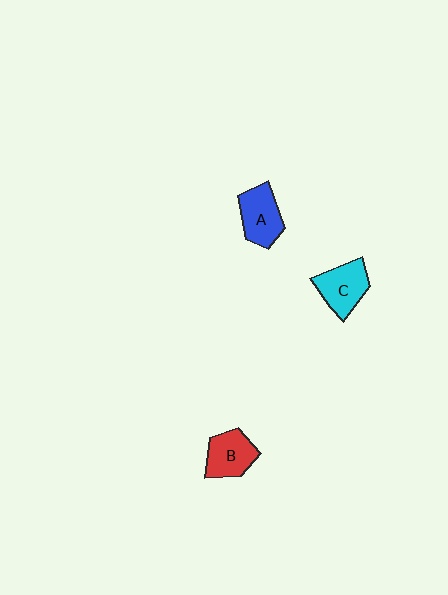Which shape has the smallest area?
Shape B (red).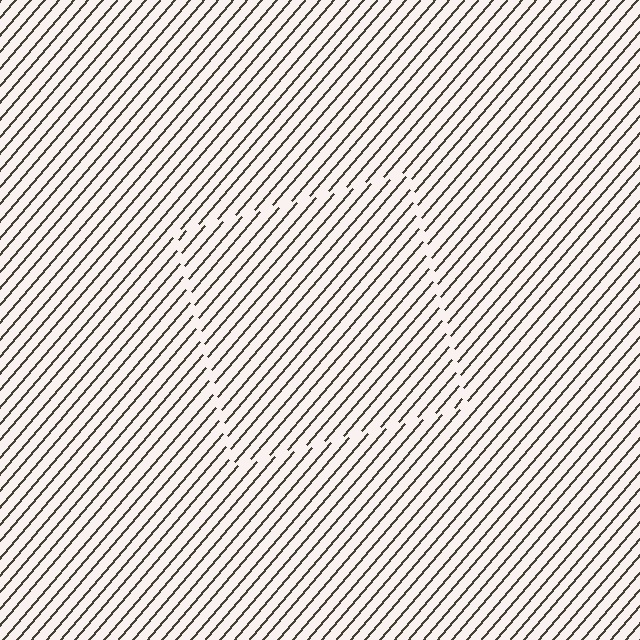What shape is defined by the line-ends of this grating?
An illusory square. The interior of the shape contains the same grating, shifted by half a period — the contour is defined by the phase discontinuity where line-ends from the inner and outer gratings abut.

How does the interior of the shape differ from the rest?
The interior of the shape contains the same grating, shifted by half a period — the contour is defined by the phase discontinuity where line-ends from the inner and outer gratings abut.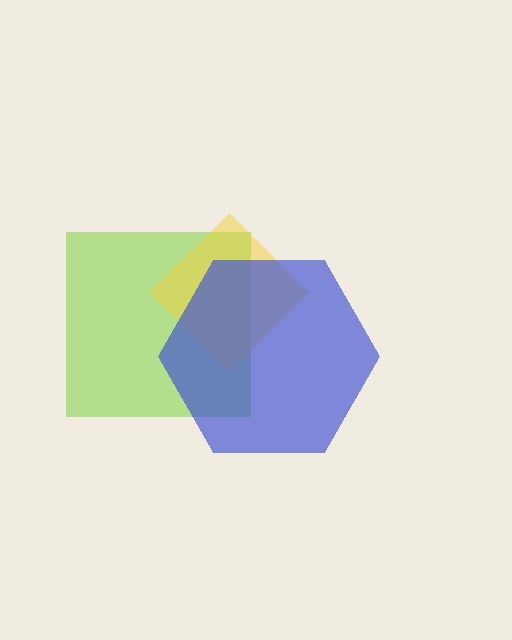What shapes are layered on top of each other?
The layered shapes are: a lime square, a yellow diamond, a blue hexagon.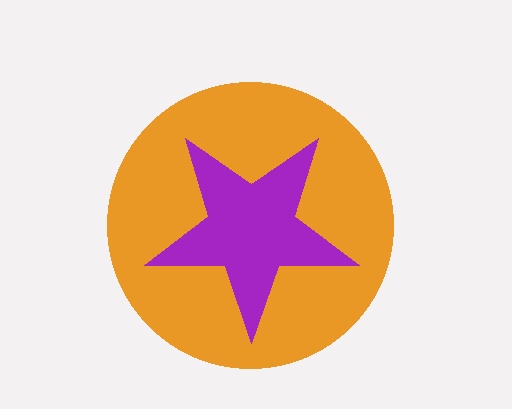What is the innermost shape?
The purple star.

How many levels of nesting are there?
2.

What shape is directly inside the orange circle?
The purple star.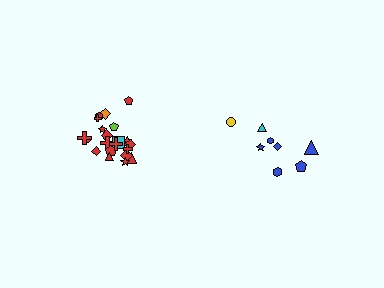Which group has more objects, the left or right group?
The left group.